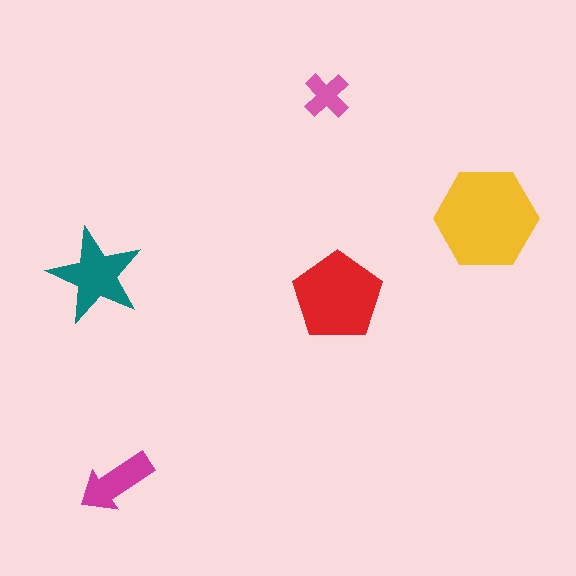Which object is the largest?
The yellow hexagon.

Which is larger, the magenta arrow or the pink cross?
The magenta arrow.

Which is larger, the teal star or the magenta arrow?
The teal star.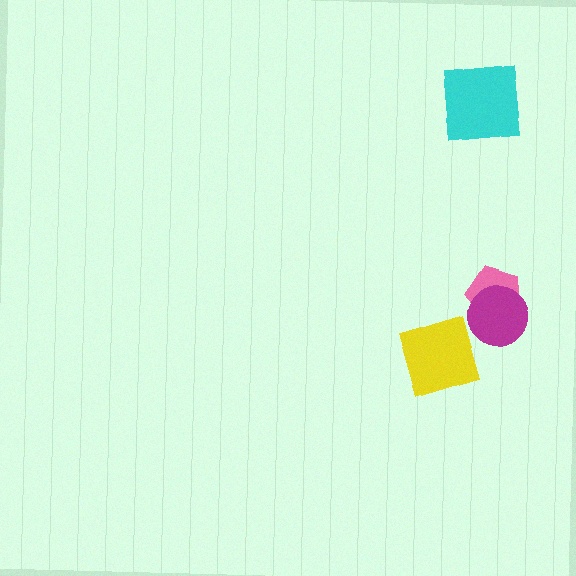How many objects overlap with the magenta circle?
1 object overlaps with the magenta circle.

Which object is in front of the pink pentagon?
The magenta circle is in front of the pink pentagon.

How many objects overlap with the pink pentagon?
1 object overlaps with the pink pentagon.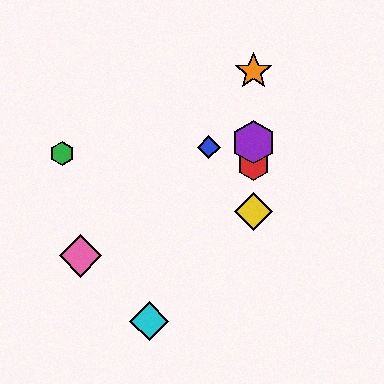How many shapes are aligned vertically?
4 shapes (the red hexagon, the yellow diamond, the purple hexagon, the orange star) are aligned vertically.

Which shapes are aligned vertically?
The red hexagon, the yellow diamond, the purple hexagon, the orange star are aligned vertically.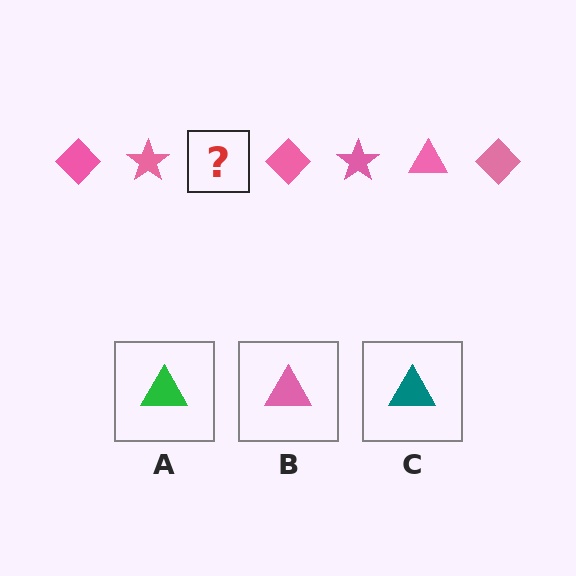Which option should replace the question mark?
Option B.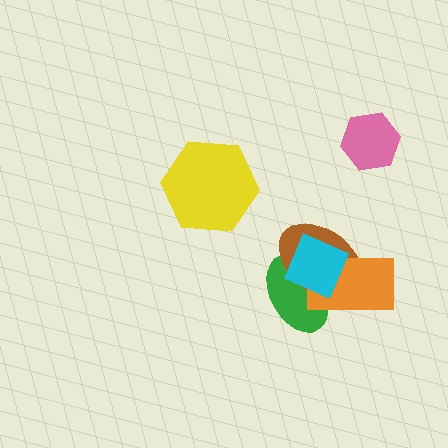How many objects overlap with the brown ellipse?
3 objects overlap with the brown ellipse.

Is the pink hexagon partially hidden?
No, no other shape covers it.